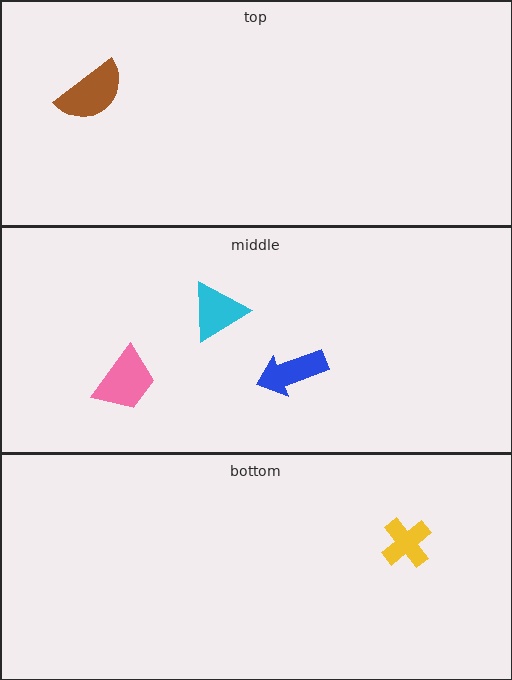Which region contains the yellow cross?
The bottom region.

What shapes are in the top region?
The brown semicircle.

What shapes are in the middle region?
The pink trapezoid, the blue arrow, the cyan triangle.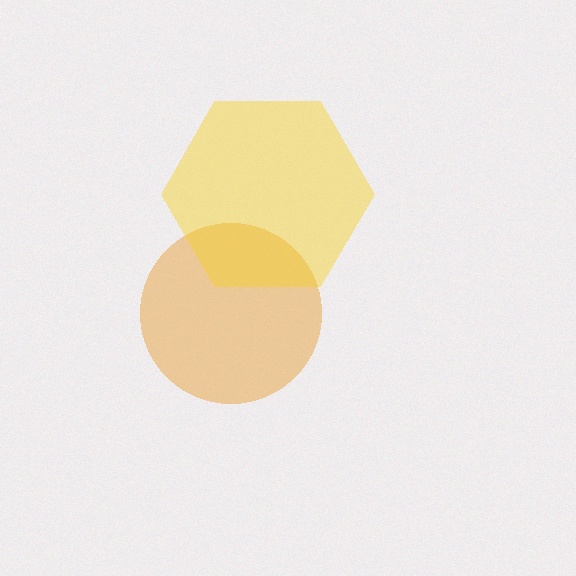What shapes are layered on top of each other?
The layered shapes are: an orange circle, a yellow hexagon.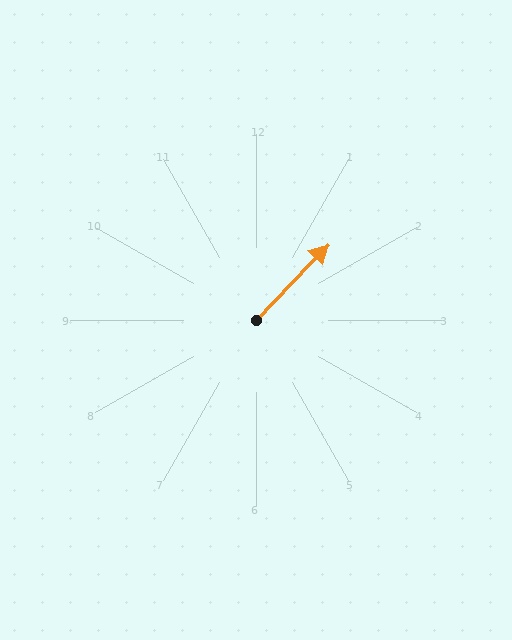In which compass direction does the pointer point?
Northeast.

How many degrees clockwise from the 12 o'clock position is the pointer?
Approximately 44 degrees.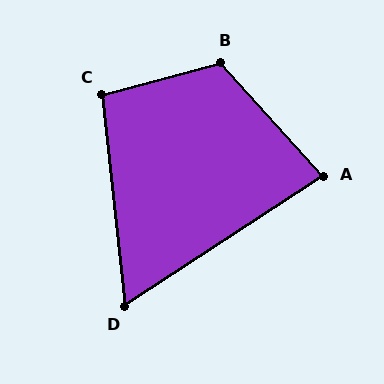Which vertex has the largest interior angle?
B, at approximately 117 degrees.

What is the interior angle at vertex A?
Approximately 81 degrees (acute).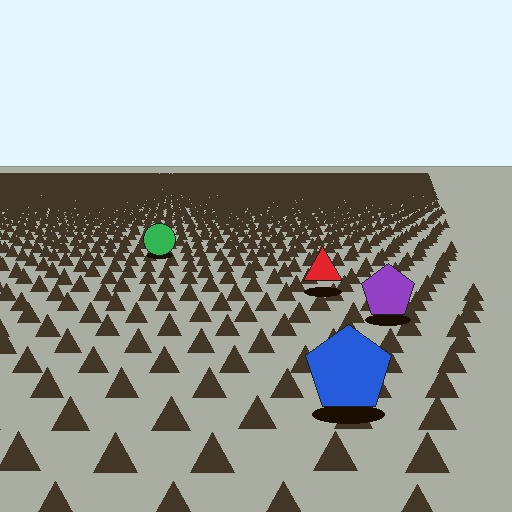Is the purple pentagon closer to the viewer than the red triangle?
Yes. The purple pentagon is closer — you can tell from the texture gradient: the ground texture is coarser near it.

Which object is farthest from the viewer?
The green circle is farthest from the viewer. It appears smaller and the ground texture around it is denser.